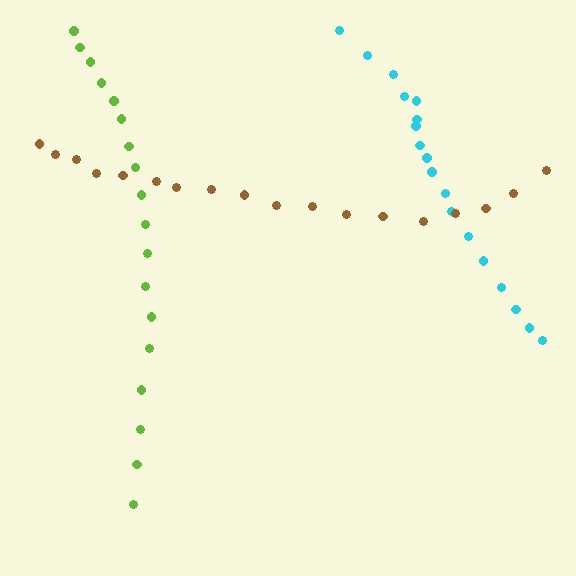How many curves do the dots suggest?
There are 3 distinct paths.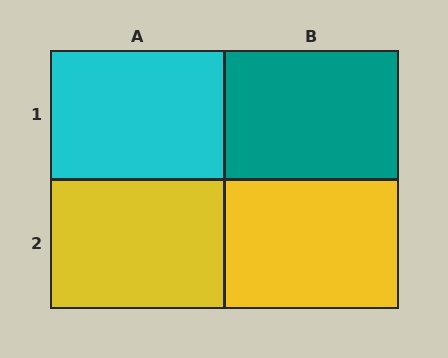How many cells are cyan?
1 cell is cyan.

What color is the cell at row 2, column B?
Yellow.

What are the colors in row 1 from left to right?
Cyan, teal.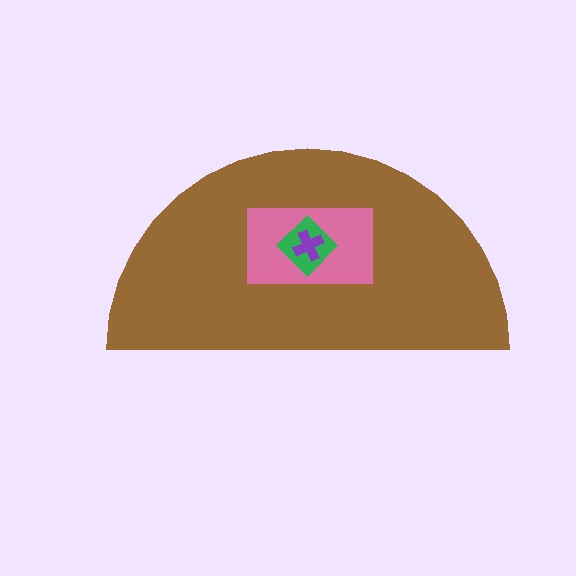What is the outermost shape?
The brown semicircle.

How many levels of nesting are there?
4.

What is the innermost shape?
The purple cross.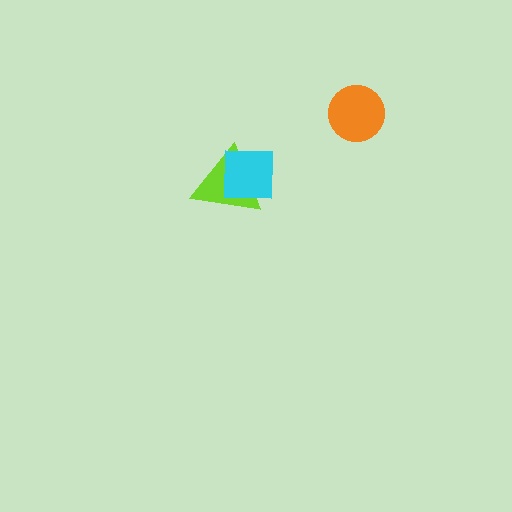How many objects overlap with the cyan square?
1 object overlaps with the cyan square.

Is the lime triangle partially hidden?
Yes, it is partially covered by another shape.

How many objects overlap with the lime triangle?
1 object overlaps with the lime triangle.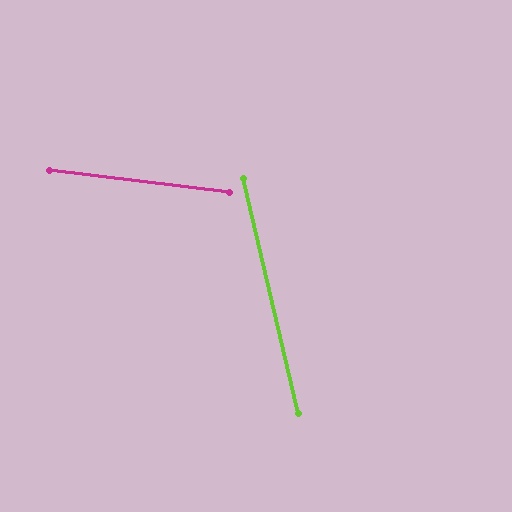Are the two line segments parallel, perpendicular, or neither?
Neither parallel nor perpendicular — they differ by about 70°.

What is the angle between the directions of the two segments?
Approximately 70 degrees.